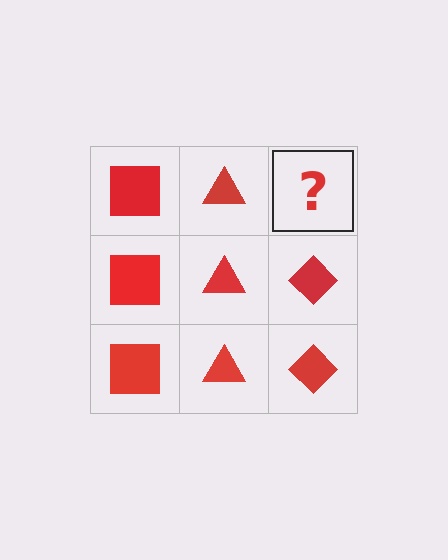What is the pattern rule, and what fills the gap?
The rule is that each column has a consistent shape. The gap should be filled with a red diamond.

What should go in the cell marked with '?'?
The missing cell should contain a red diamond.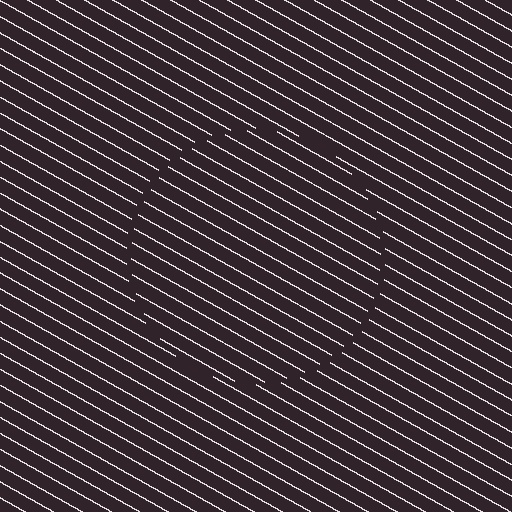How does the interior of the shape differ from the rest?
The interior of the shape contains the same grating, shifted by half a period — the contour is defined by the phase discontinuity where line-ends from the inner and outer gratings abut.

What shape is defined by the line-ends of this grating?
An illusory circle. The interior of the shape contains the same grating, shifted by half a period — the contour is defined by the phase discontinuity where line-ends from the inner and outer gratings abut.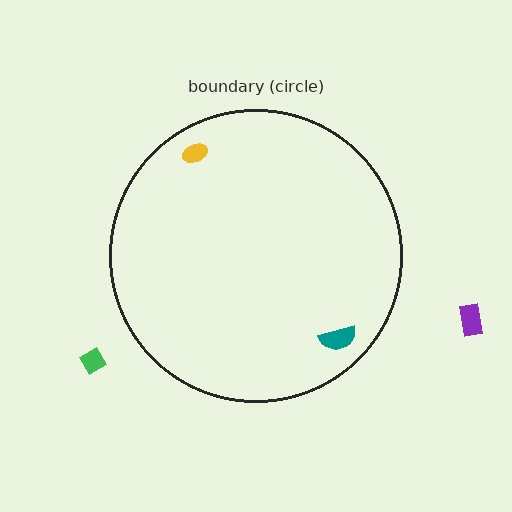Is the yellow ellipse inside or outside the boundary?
Inside.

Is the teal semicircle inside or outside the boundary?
Inside.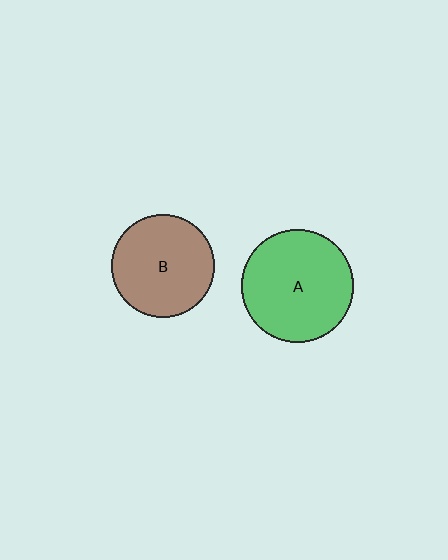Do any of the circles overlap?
No, none of the circles overlap.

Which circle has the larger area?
Circle A (green).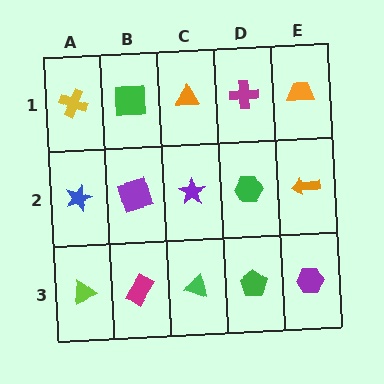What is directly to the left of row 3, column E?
A green pentagon.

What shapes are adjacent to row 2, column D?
A magenta cross (row 1, column D), a green pentagon (row 3, column D), a purple star (row 2, column C), an orange arrow (row 2, column E).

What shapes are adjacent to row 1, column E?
An orange arrow (row 2, column E), a magenta cross (row 1, column D).